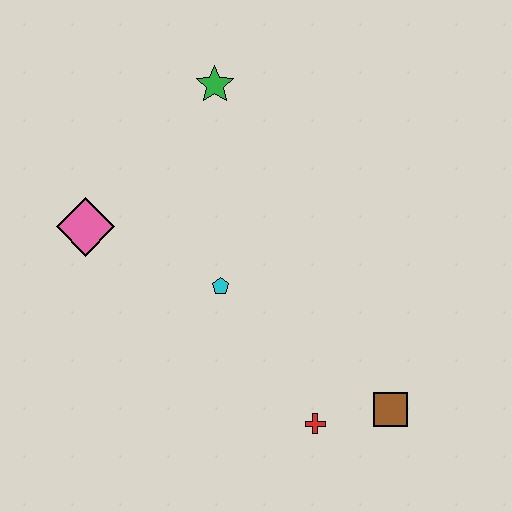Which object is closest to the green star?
The pink diamond is closest to the green star.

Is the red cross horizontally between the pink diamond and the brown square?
Yes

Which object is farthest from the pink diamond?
The brown square is farthest from the pink diamond.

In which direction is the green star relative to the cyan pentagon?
The green star is above the cyan pentagon.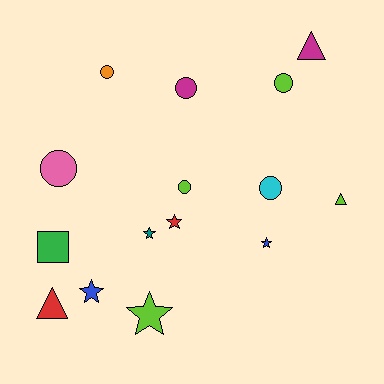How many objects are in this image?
There are 15 objects.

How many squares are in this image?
There is 1 square.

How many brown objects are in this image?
There are no brown objects.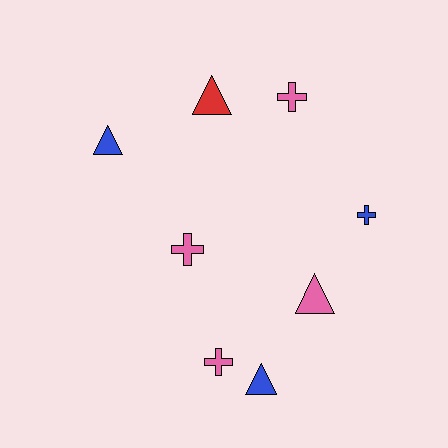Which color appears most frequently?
Pink, with 4 objects.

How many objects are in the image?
There are 8 objects.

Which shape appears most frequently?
Cross, with 4 objects.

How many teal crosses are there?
There are no teal crosses.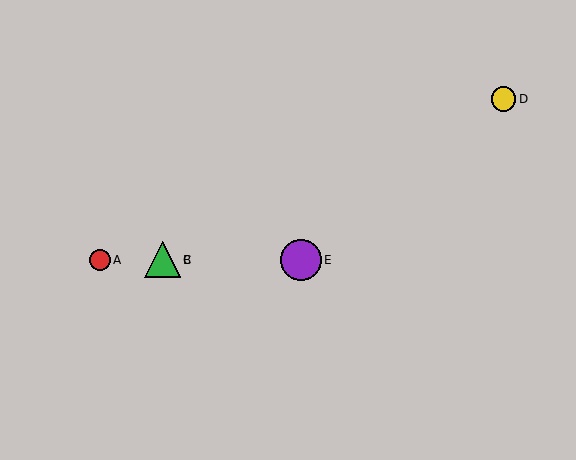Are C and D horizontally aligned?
No, C is at y≈260 and D is at y≈99.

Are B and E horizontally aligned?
Yes, both are at y≈260.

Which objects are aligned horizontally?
Objects A, B, C, E are aligned horizontally.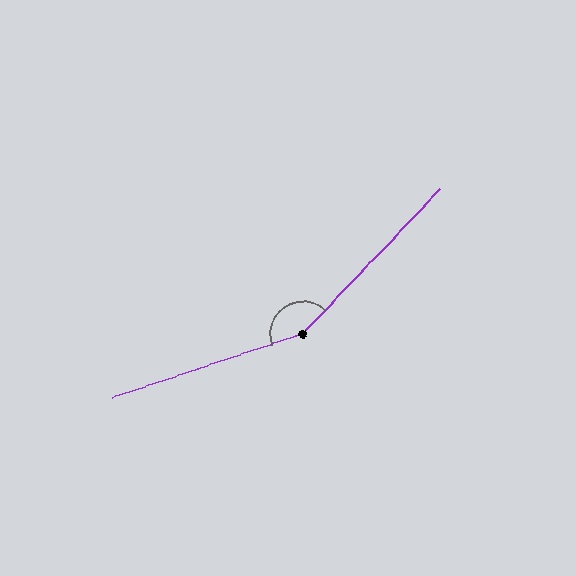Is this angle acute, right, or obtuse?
It is obtuse.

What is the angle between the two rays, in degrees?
Approximately 152 degrees.